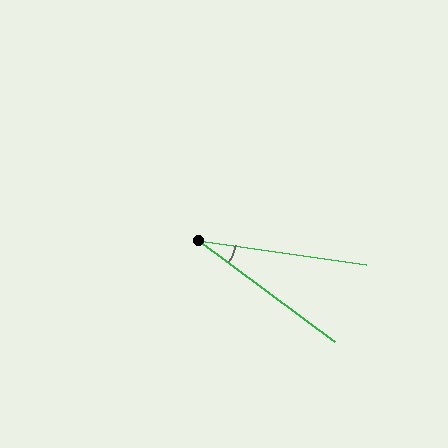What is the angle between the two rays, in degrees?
Approximately 28 degrees.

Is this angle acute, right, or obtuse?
It is acute.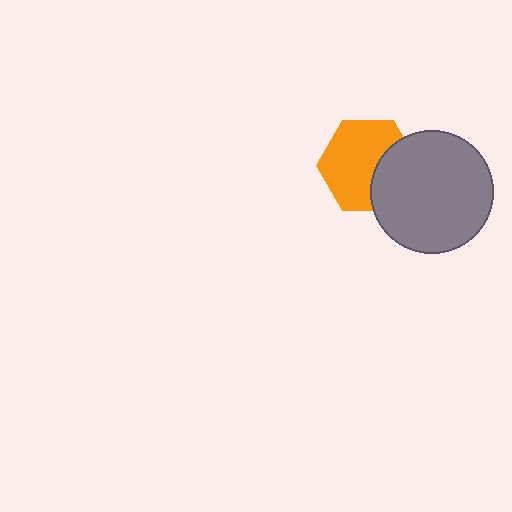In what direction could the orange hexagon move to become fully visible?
The orange hexagon could move left. That would shift it out from behind the gray circle entirely.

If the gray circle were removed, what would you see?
You would see the complete orange hexagon.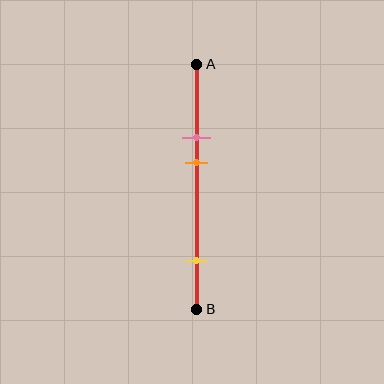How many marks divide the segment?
There are 3 marks dividing the segment.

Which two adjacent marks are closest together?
The pink and orange marks are the closest adjacent pair.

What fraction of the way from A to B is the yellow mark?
The yellow mark is approximately 80% (0.8) of the way from A to B.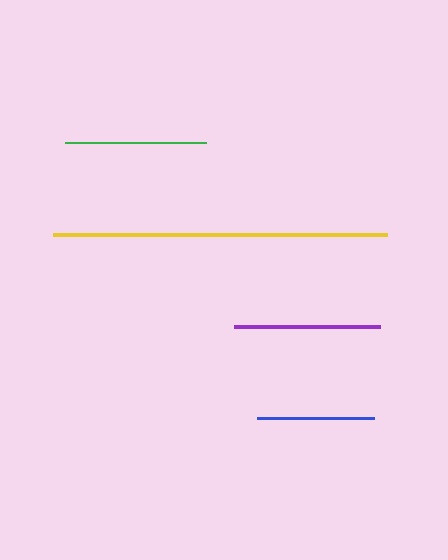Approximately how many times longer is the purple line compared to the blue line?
The purple line is approximately 1.2 times the length of the blue line.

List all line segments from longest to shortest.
From longest to shortest: yellow, purple, green, blue.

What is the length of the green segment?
The green segment is approximately 141 pixels long.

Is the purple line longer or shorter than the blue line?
The purple line is longer than the blue line.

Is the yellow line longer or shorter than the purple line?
The yellow line is longer than the purple line.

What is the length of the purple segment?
The purple segment is approximately 145 pixels long.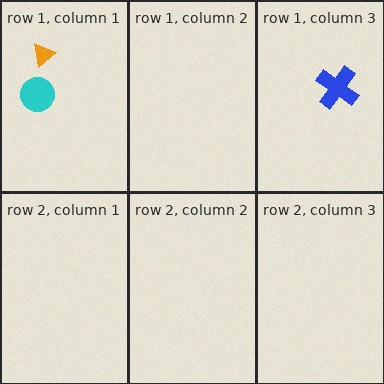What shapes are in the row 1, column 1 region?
The orange triangle, the cyan circle.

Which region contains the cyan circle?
The row 1, column 1 region.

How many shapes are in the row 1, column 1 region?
2.